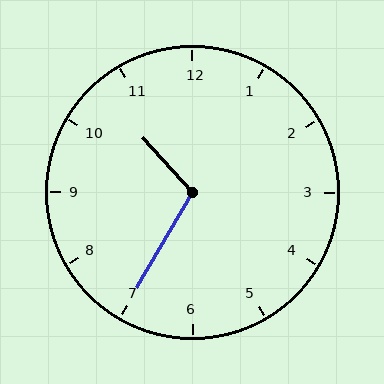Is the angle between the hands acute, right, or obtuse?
It is obtuse.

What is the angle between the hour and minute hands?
Approximately 108 degrees.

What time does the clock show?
10:35.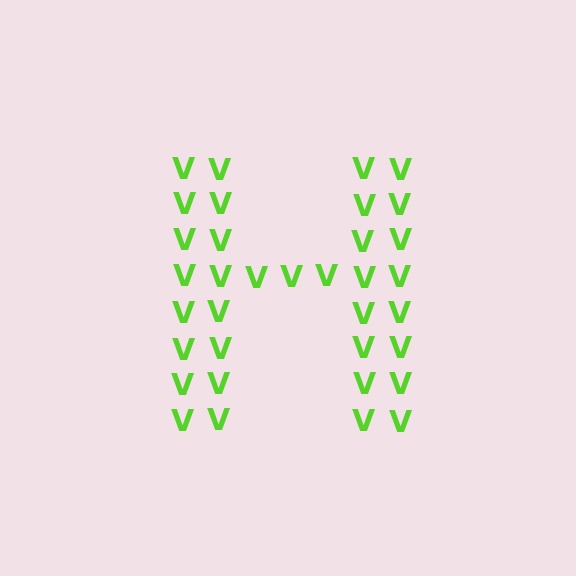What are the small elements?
The small elements are letter V's.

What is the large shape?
The large shape is the letter H.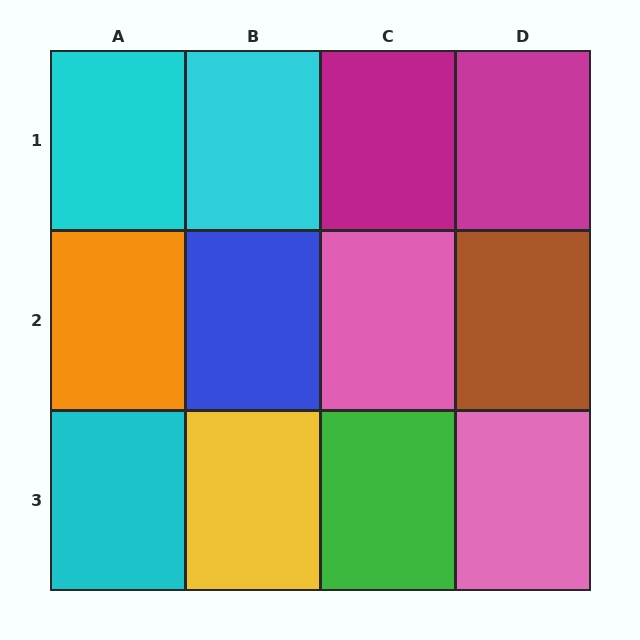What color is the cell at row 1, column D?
Magenta.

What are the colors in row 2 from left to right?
Orange, blue, pink, brown.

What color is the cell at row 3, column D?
Pink.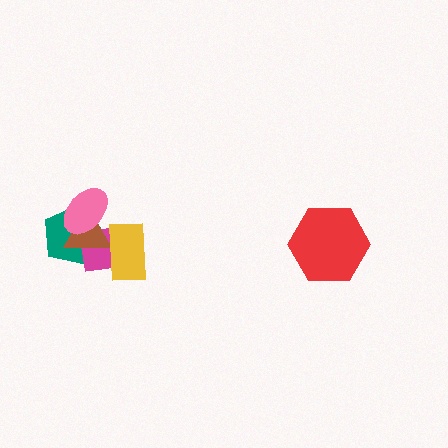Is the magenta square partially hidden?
Yes, it is partially covered by another shape.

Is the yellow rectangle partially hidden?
No, no other shape covers it.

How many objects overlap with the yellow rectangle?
2 objects overlap with the yellow rectangle.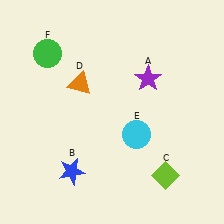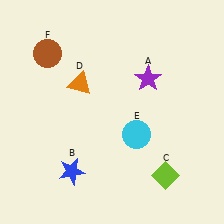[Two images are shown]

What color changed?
The circle (F) changed from green in Image 1 to brown in Image 2.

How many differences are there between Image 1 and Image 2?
There is 1 difference between the two images.